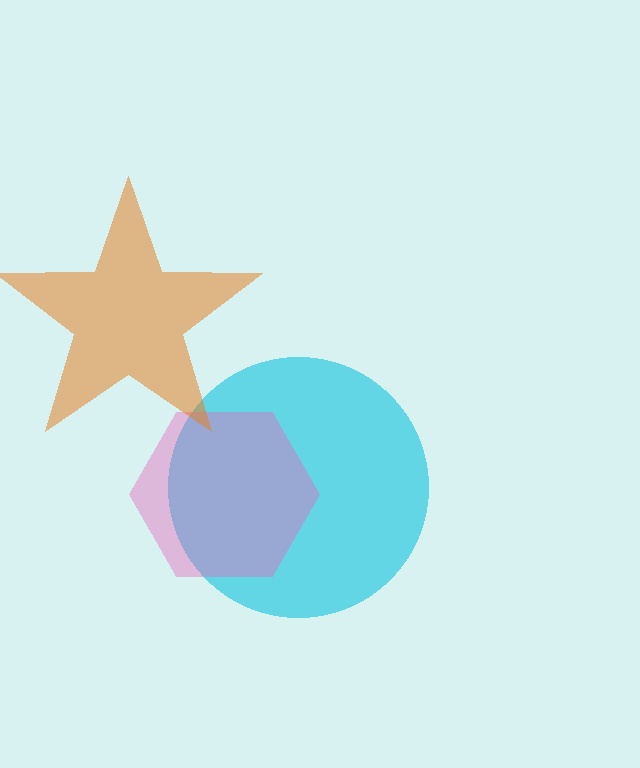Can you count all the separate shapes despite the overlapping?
Yes, there are 3 separate shapes.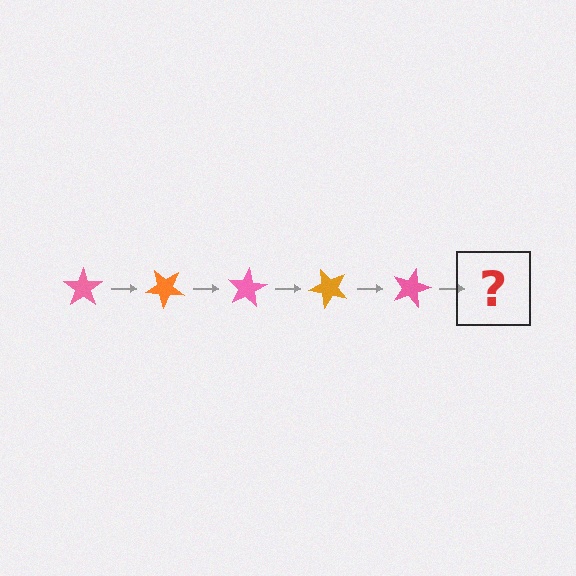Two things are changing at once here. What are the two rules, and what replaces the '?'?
The two rules are that it rotates 40 degrees each step and the color cycles through pink and orange. The '?' should be an orange star, rotated 200 degrees from the start.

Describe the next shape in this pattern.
It should be an orange star, rotated 200 degrees from the start.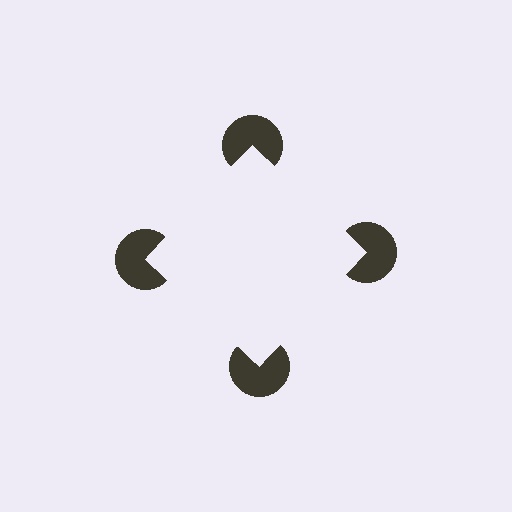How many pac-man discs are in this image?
There are 4 — one at each vertex of the illusory square.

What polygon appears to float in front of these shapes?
An illusory square — its edges are inferred from the aligned wedge cuts in the pac-man discs, not physically drawn.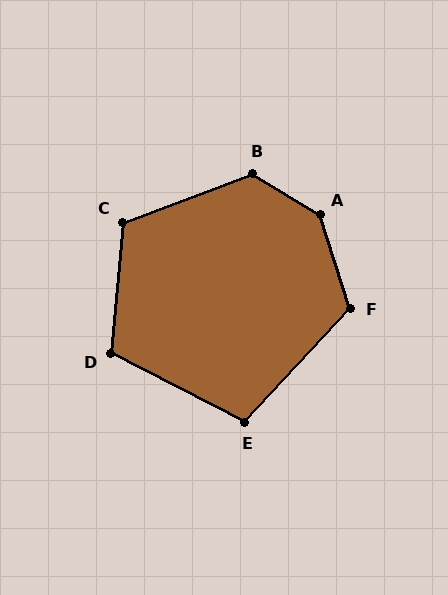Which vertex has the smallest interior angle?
E, at approximately 105 degrees.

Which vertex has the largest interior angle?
A, at approximately 139 degrees.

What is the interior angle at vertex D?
Approximately 112 degrees (obtuse).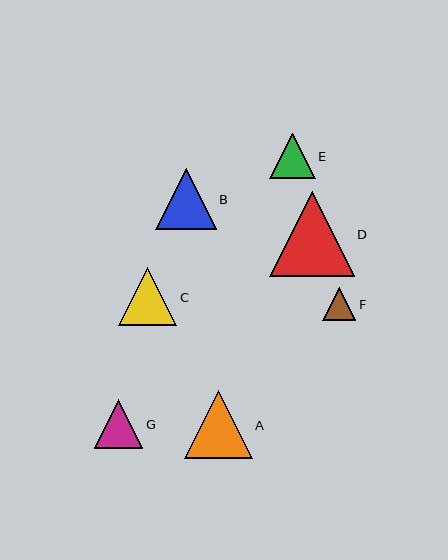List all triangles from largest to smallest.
From largest to smallest: D, A, B, C, G, E, F.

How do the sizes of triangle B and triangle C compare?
Triangle B and triangle C are approximately the same size.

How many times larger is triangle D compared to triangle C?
Triangle D is approximately 1.4 times the size of triangle C.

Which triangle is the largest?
Triangle D is the largest with a size of approximately 85 pixels.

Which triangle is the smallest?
Triangle F is the smallest with a size of approximately 33 pixels.